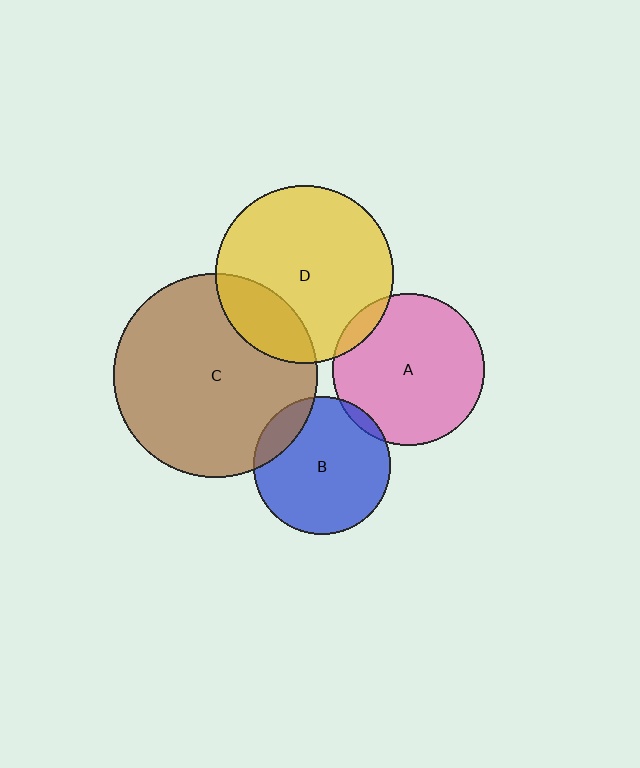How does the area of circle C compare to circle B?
Approximately 2.2 times.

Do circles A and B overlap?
Yes.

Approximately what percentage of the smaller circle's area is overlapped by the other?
Approximately 5%.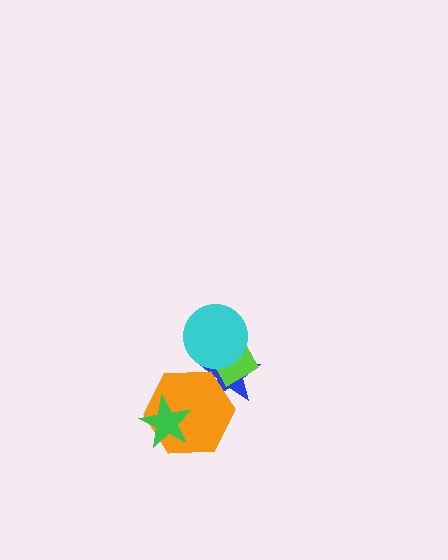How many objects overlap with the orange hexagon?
2 objects overlap with the orange hexagon.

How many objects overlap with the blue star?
3 objects overlap with the blue star.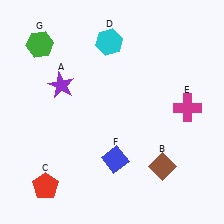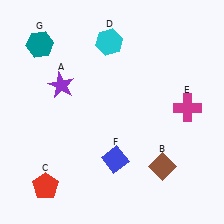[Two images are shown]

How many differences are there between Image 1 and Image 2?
There is 1 difference between the two images.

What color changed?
The hexagon (G) changed from green in Image 1 to teal in Image 2.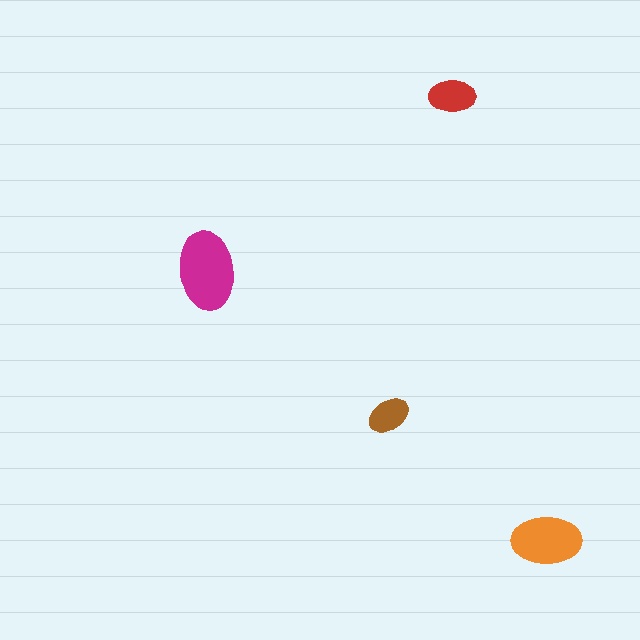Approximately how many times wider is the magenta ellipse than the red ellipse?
About 1.5 times wider.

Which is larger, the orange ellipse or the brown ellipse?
The orange one.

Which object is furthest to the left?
The magenta ellipse is leftmost.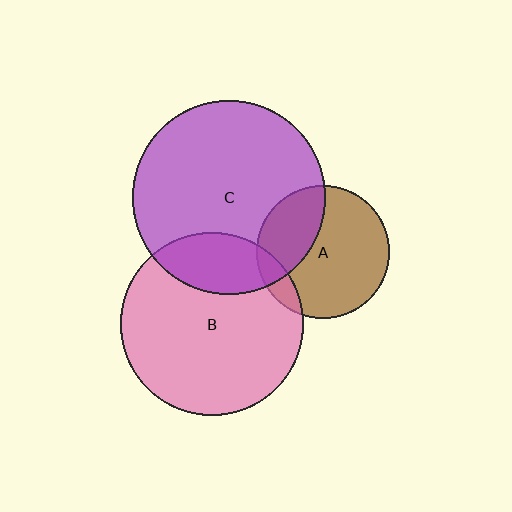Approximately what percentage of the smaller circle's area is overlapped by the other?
Approximately 20%.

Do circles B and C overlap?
Yes.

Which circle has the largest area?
Circle C (purple).